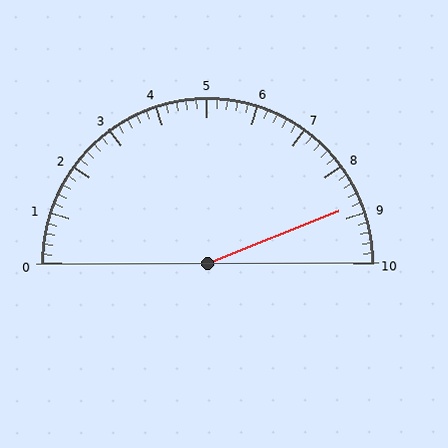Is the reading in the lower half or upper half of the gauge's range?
The reading is in the upper half of the range (0 to 10).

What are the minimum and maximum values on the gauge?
The gauge ranges from 0 to 10.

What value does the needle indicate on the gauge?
The needle indicates approximately 8.8.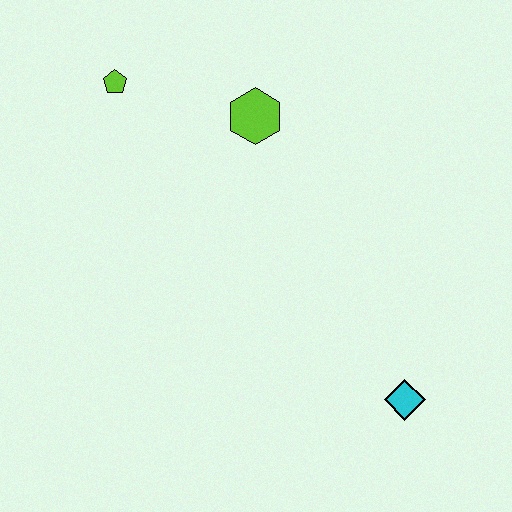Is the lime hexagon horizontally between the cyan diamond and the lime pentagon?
Yes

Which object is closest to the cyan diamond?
The lime hexagon is closest to the cyan diamond.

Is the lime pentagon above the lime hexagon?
Yes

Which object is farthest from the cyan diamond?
The lime pentagon is farthest from the cyan diamond.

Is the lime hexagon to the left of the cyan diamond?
Yes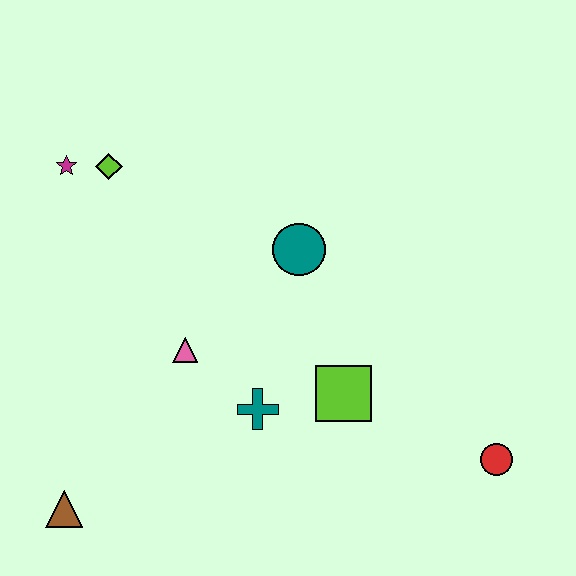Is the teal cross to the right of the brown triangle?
Yes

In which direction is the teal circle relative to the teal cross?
The teal circle is above the teal cross.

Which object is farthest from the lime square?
The magenta star is farthest from the lime square.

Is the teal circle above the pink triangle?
Yes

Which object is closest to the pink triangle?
The teal cross is closest to the pink triangle.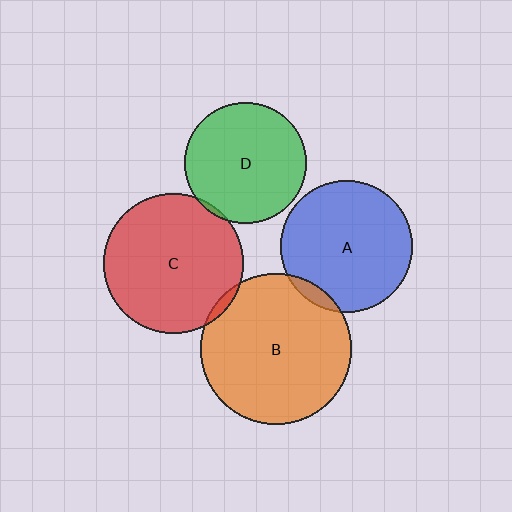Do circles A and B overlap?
Yes.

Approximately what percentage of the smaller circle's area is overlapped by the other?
Approximately 5%.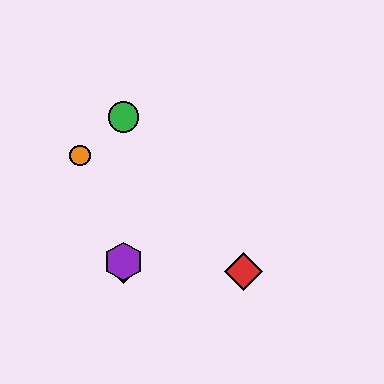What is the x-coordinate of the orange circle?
The orange circle is at x≈80.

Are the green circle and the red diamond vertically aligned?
No, the green circle is at x≈123 and the red diamond is at x≈243.